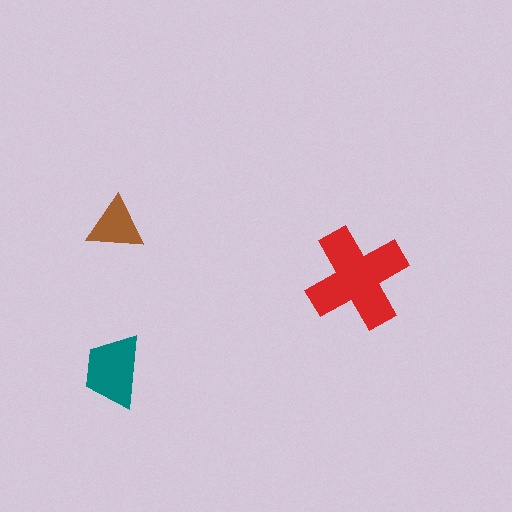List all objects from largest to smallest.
The red cross, the teal trapezoid, the brown triangle.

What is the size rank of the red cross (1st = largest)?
1st.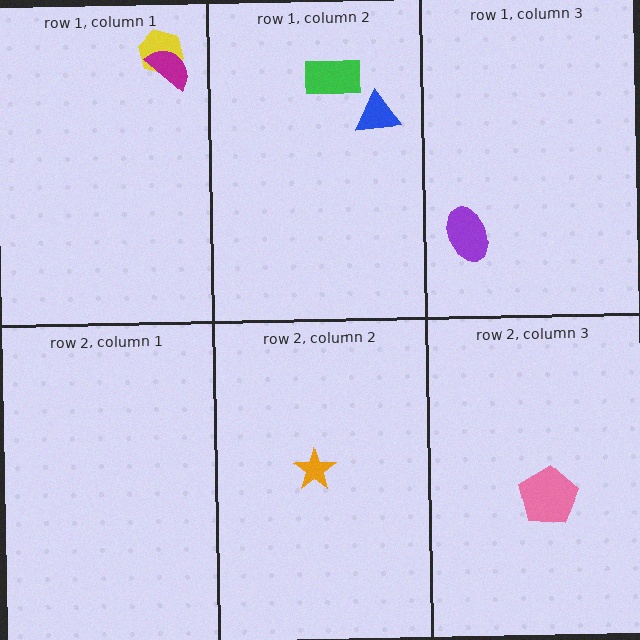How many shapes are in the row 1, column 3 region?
1.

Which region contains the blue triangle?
The row 1, column 2 region.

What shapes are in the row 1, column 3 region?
The purple ellipse.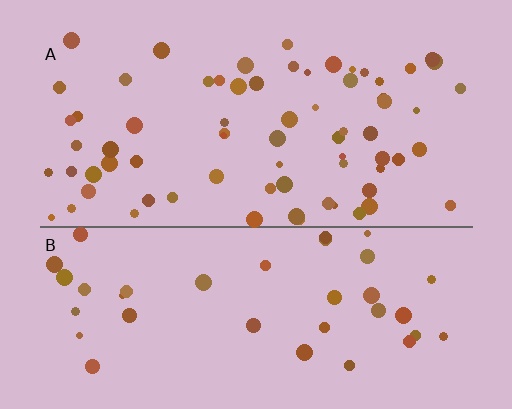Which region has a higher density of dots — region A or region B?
A (the top).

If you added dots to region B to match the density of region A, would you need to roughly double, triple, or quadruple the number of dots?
Approximately double.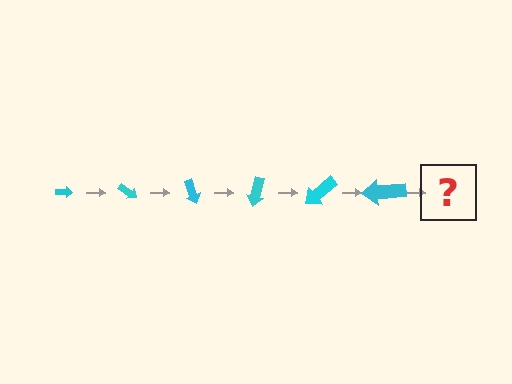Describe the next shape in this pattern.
It should be an arrow, larger than the previous one and rotated 210 degrees from the start.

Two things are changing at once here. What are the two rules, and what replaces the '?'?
The two rules are that the arrow grows larger each step and it rotates 35 degrees each step. The '?' should be an arrow, larger than the previous one and rotated 210 degrees from the start.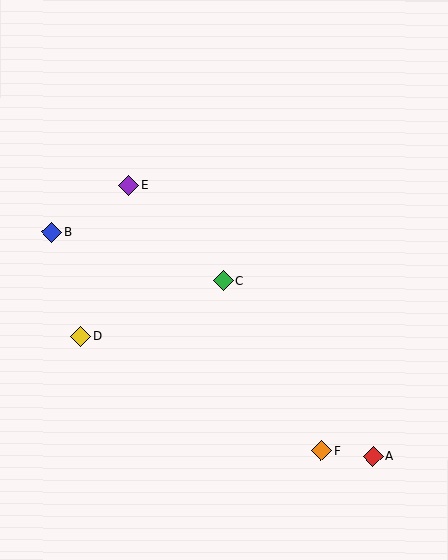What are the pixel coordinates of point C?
Point C is at (223, 281).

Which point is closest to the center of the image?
Point C at (223, 281) is closest to the center.